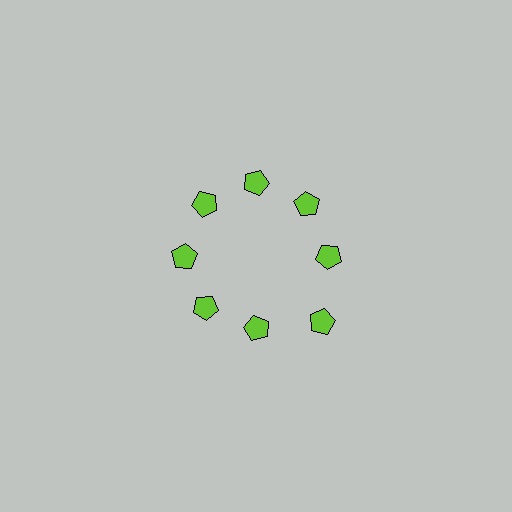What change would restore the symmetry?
The symmetry would be restored by moving it inward, back onto the ring so that all 8 pentagons sit at equal angles and equal distance from the center.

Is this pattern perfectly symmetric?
No. The 8 lime pentagons are arranged in a ring, but one element near the 4 o'clock position is pushed outward from the center, breaking the 8-fold rotational symmetry.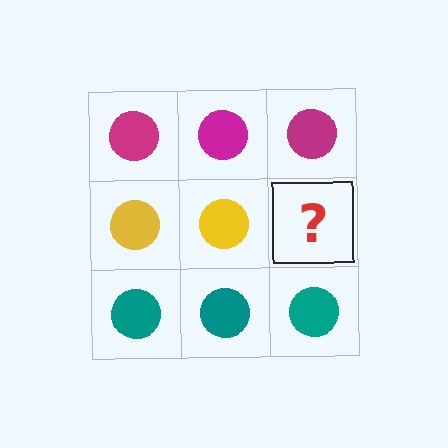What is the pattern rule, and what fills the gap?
The rule is that each row has a consistent color. The gap should be filled with a yellow circle.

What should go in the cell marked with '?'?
The missing cell should contain a yellow circle.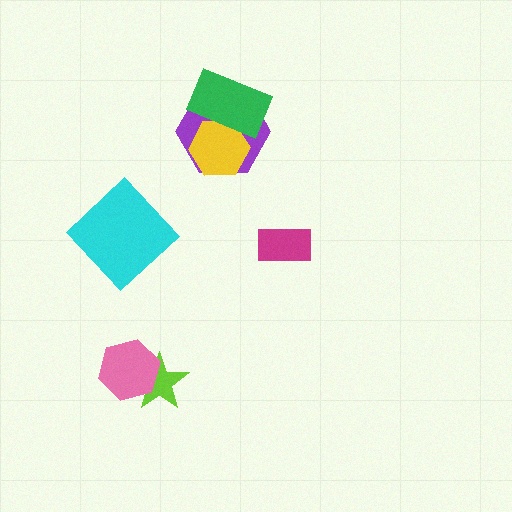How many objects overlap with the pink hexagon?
1 object overlaps with the pink hexagon.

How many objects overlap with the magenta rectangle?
0 objects overlap with the magenta rectangle.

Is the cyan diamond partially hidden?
No, no other shape covers it.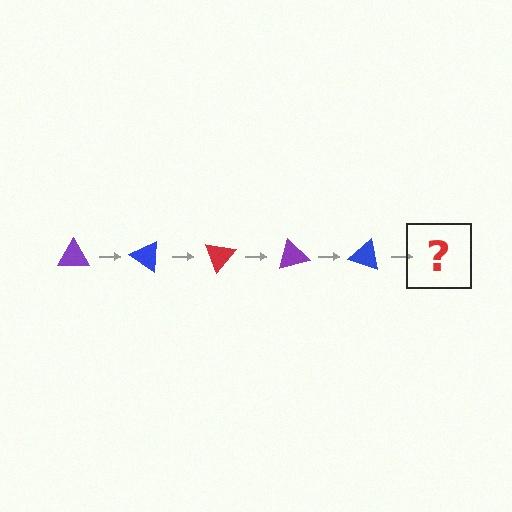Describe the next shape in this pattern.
It should be a red triangle, rotated 175 degrees from the start.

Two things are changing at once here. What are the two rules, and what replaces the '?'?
The two rules are that it rotates 35 degrees each step and the color cycles through purple, blue, and red. The '?' should be a red triangle, rotated 175 degrees from the start.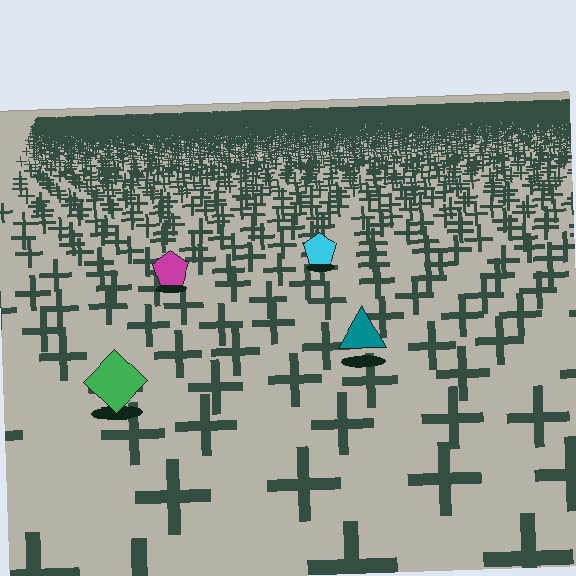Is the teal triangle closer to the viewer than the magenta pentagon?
Yes. The teal triangle is closer — you can tell from the texture gradient: the ground texture is coarser near it.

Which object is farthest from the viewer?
The cyan pentagon is farthest from the viewer. It appears smaller and the ground texture around it is denser.